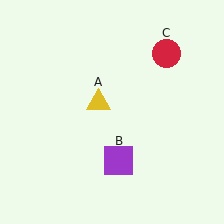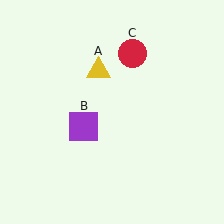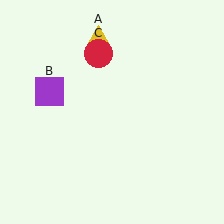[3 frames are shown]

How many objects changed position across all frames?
3 objects changed position: yellow triangle (object A), purple square (object B), red circle (object C).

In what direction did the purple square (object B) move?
The purple square (object B) moved up and to the left.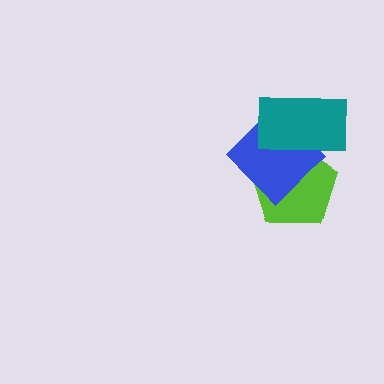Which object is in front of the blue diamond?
The teal rectangle is in front of the blue diamond.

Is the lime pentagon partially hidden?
Yes, it is partially covered by another shape.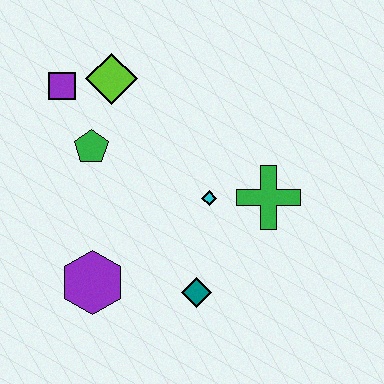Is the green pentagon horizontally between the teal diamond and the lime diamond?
No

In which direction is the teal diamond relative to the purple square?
The teal diamond is below the purple square.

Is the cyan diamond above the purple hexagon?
Yes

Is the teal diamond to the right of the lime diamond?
Yes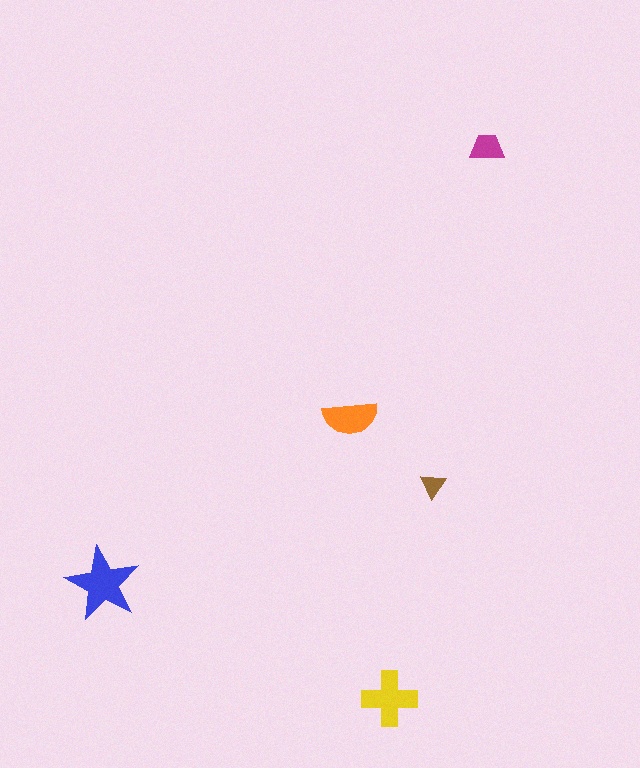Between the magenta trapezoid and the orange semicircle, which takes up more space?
The orange semicircle.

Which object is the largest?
The blue star.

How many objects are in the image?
There are 5 objects in the image.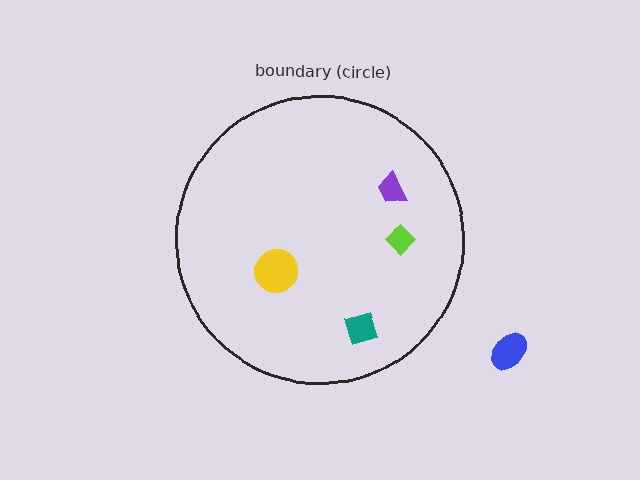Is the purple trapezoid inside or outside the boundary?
Inside.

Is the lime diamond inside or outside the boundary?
Inside.